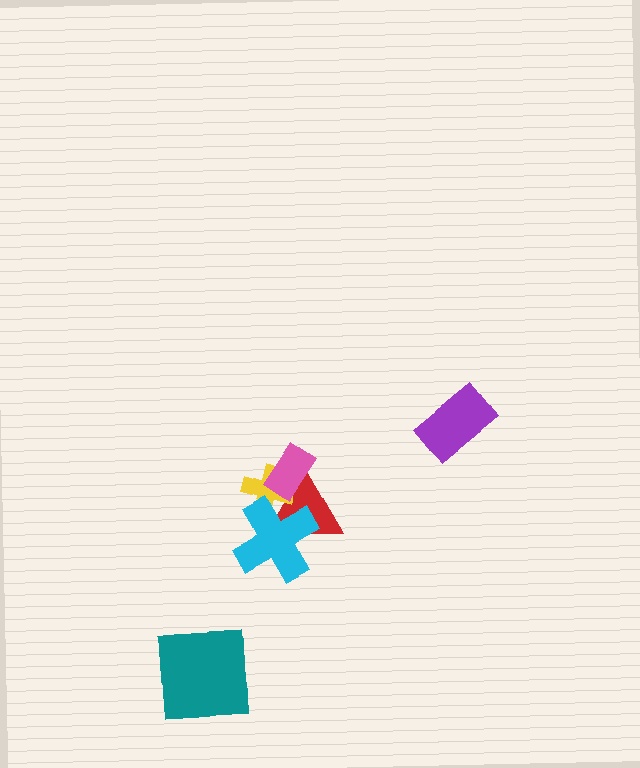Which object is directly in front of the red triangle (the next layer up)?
The yellow cross is directly in front of the red triangle.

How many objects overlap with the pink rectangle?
2 objects overlap with the pink rectangle.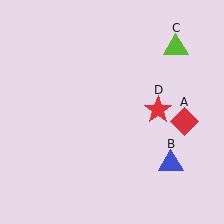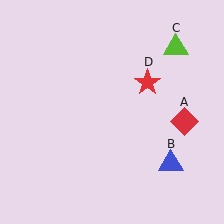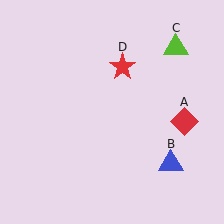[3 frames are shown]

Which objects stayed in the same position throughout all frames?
Red diamond (object A) and blue triangle (object B) and lime triangle (object C) remained stationary.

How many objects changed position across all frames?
1 object changed position: red star (object D).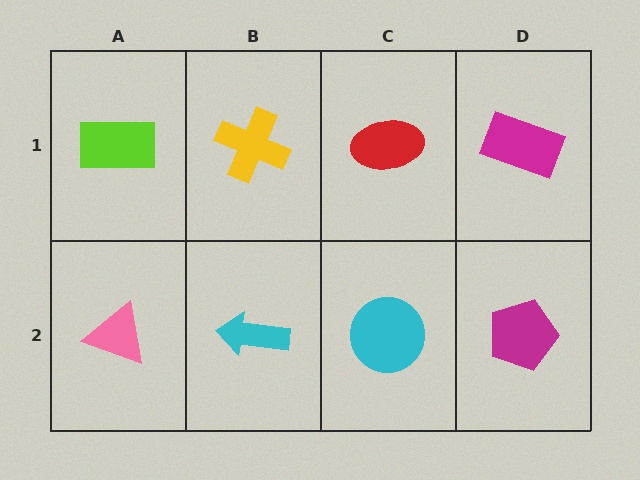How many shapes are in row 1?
4 shapes.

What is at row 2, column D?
A magenta pentagon.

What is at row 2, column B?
A cyan arrow.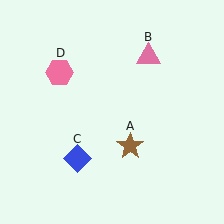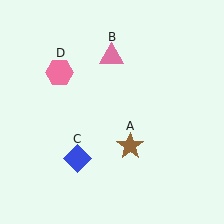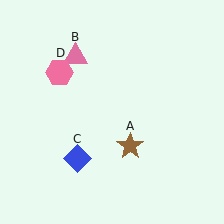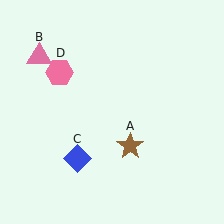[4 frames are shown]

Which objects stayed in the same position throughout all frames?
Brown star (object A) and blue diamond (object C) and pink hexagon (object D) remained stationary.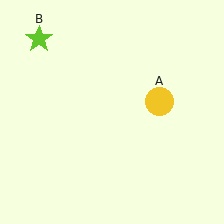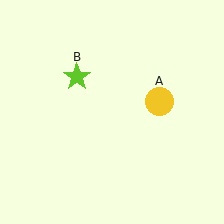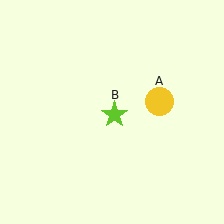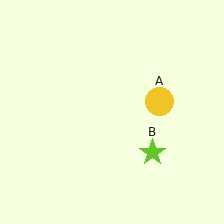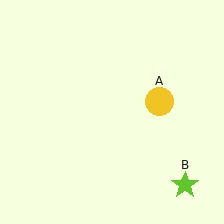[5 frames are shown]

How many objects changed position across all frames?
1 object changed position: lime star (object B).